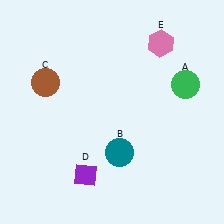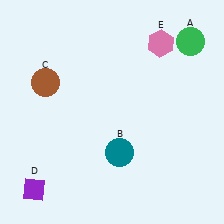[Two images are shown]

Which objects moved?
The objects that moved are: the green circle (A), the purple diamond (D).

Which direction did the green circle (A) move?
The green circle (A) moved up.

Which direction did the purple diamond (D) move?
The purple diamond (D) moved left.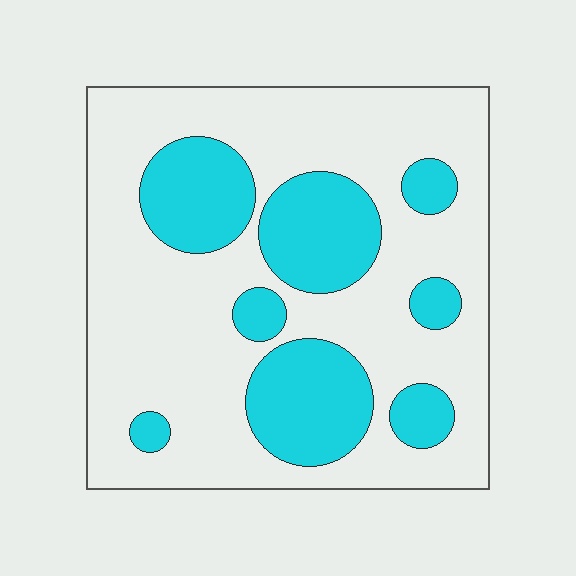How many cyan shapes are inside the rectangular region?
8.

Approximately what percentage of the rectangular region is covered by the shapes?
Approximately 30%.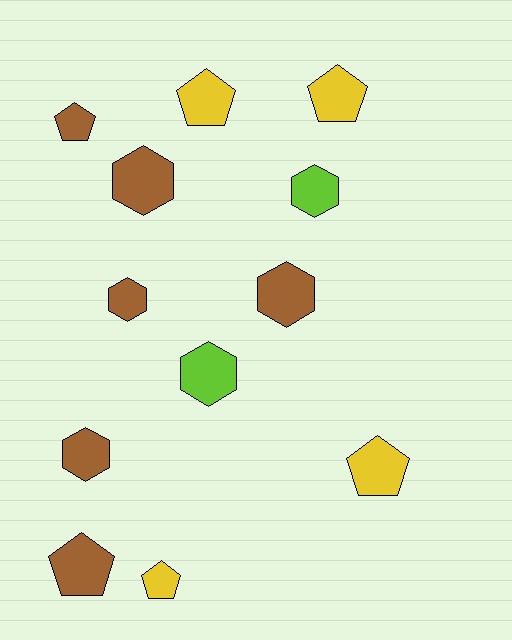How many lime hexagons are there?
There are 2 lime hexagons.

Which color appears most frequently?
Brown, with 6 objects.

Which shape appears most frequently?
Hexagon, with 6 objects.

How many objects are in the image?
There are 12 objects.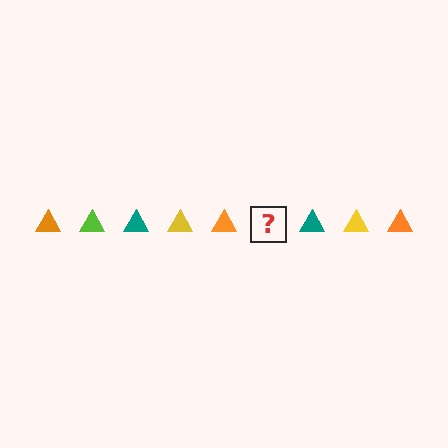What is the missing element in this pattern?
The missing element is a lime triangle.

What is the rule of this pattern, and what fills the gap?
The rule is that the pattern cycles through orange, lime, teal, yellow triangles. The gap should be filled with a lime triangle.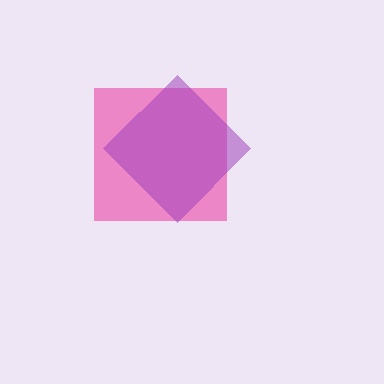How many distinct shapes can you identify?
There are 2 distinct shapes: a pink square, a purple diamond.